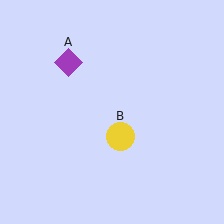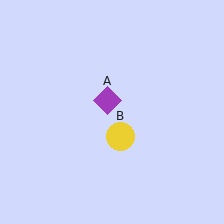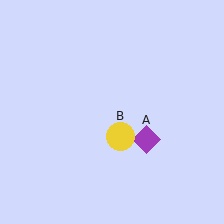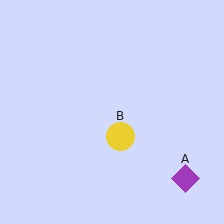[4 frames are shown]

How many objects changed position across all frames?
1 object changed position: purple diamond (object A).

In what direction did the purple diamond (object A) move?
The purple diamond (object A) moved down and to the right.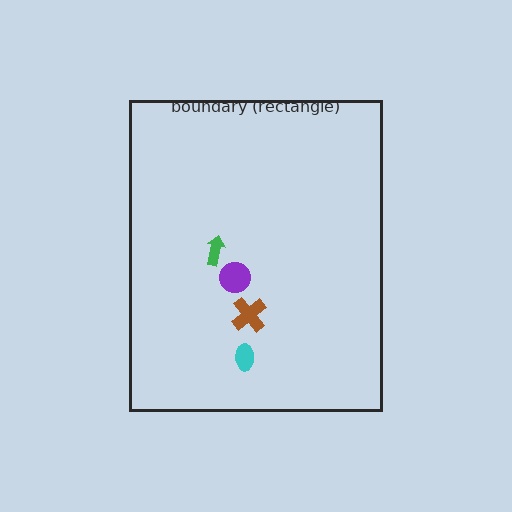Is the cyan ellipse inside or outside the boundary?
Inside.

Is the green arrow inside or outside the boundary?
Inside.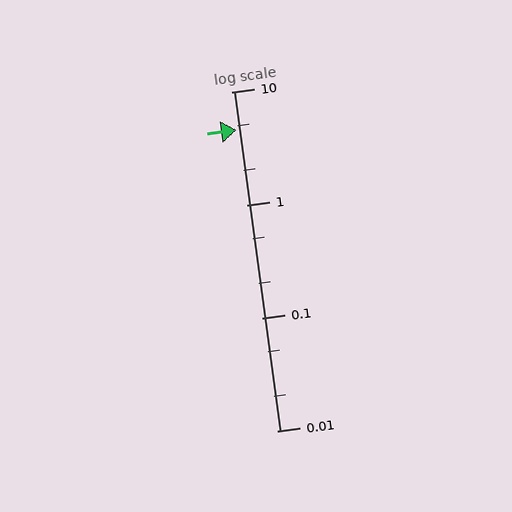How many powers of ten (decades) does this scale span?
The scale spans 3 decades, from 0.01 to 10.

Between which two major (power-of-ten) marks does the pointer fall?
The pointer is between 1 and 10.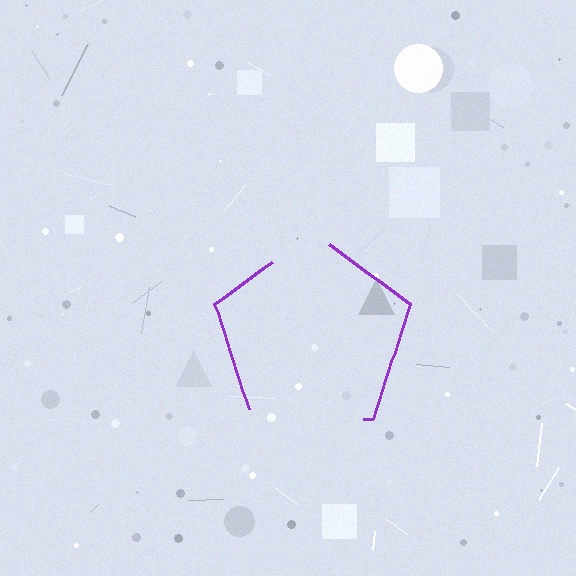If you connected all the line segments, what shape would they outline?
They would outline a pentagon.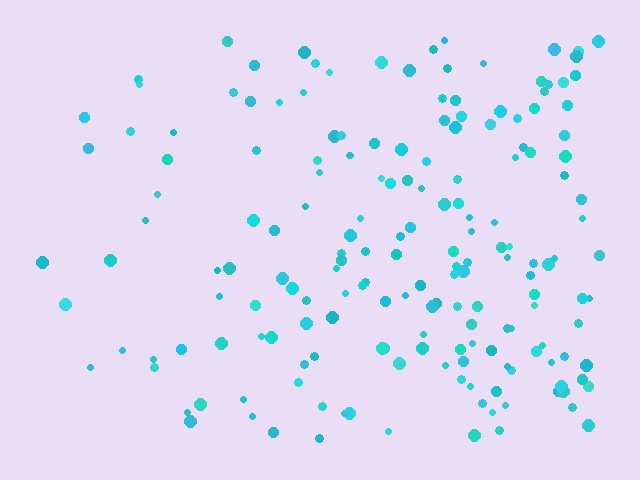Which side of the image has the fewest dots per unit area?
The left.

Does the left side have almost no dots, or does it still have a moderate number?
Still a moderate number, just noticeably fewer than the right.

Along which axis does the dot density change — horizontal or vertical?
Horizontal.